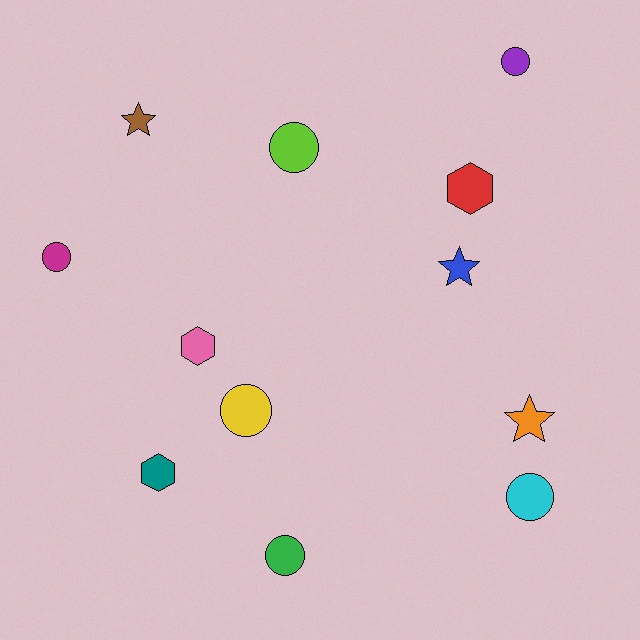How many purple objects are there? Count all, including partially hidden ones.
There is 1 purple object.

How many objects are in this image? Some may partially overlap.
There are 12 objects.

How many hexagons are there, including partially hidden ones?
There are 3 hexagons.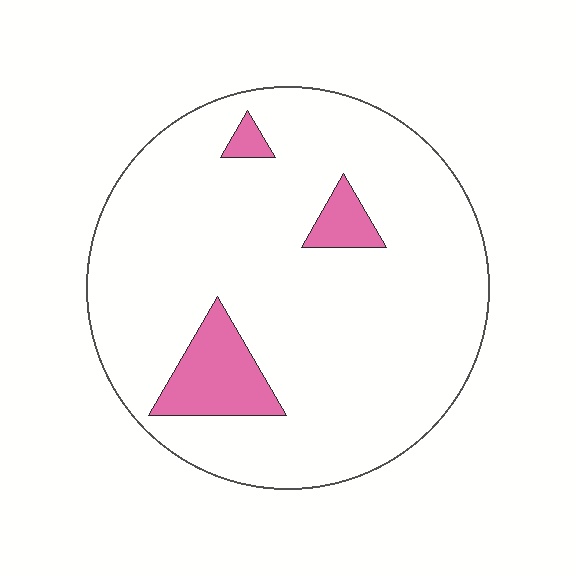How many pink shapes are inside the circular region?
3.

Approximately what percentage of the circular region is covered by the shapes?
Approximately 10%.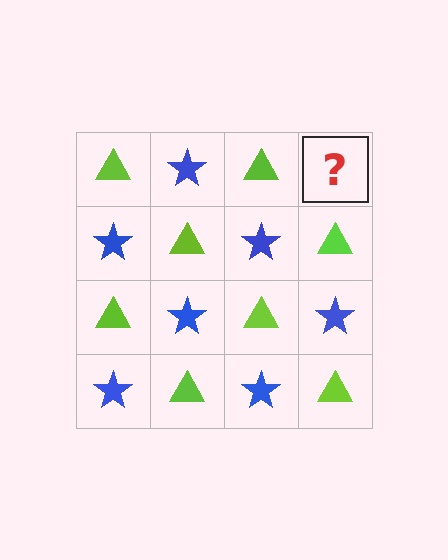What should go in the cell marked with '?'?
The missing cell should contain a blue star.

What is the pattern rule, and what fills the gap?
The rule is that it alternates lime triangle and blue star in a checkerboard pattern. The gap should be filled with a blue star.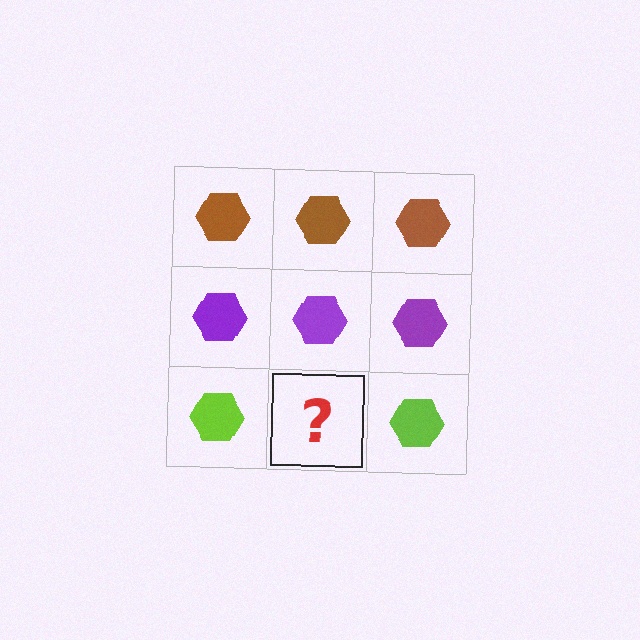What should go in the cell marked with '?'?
The missing cell should contain a lime hexagon.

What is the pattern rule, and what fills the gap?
The rule is that each row has a consistent color. The gap should be filled with a lime hexagon.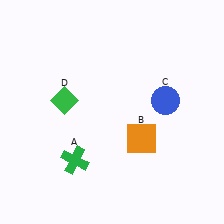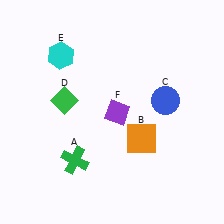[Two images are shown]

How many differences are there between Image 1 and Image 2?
There are 2 differences between the two images.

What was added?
A cyan hexagon (E), a purple diamond (F) were added in Image 2.